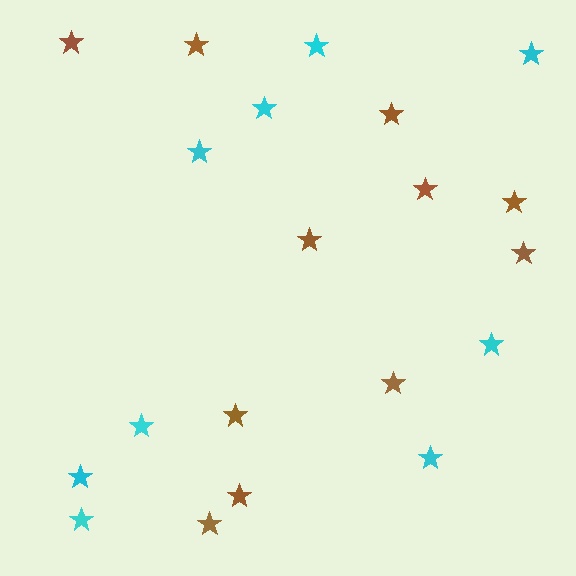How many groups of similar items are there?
There are 2 groups: one group of cyan stars (9) and one group of brown stars (11).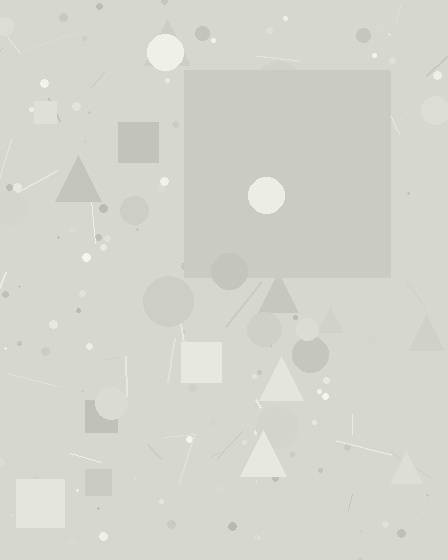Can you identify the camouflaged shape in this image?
The camouflaged shape is a square.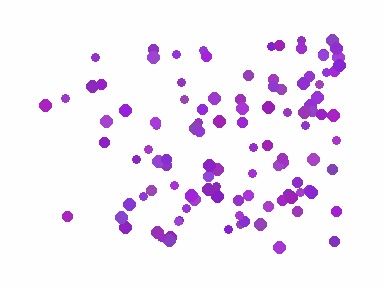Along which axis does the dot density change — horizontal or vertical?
Horizontal.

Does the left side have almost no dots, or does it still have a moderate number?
Still a moderate number, just noticeably fewer than the right.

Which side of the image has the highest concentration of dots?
The right.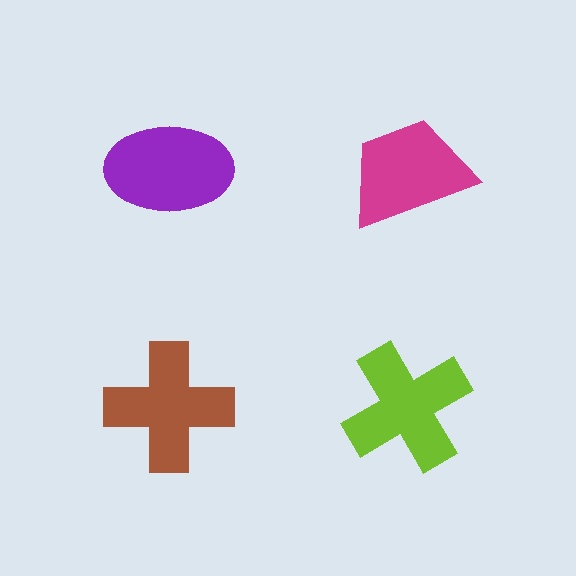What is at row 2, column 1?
A brown cross.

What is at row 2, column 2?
A lime cross.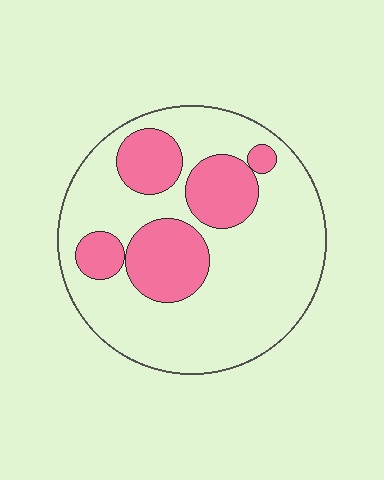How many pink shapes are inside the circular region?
5.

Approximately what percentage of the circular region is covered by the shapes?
Approximately 30%.